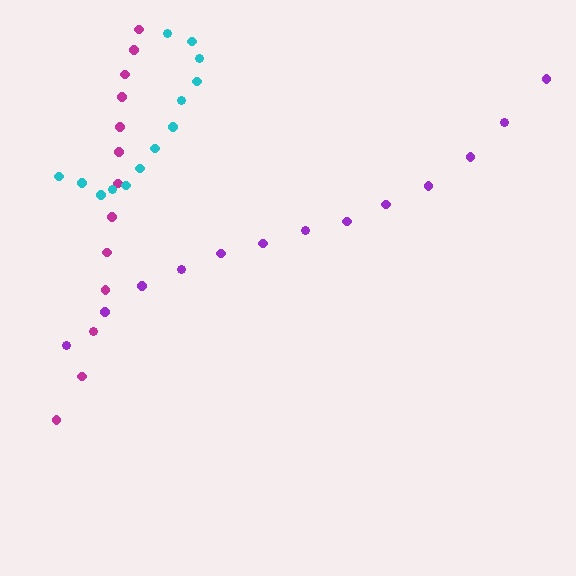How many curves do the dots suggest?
There are 3 distinct paths.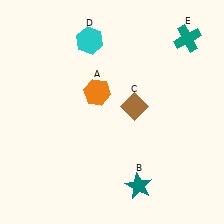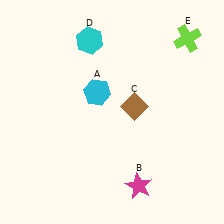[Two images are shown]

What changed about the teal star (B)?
In Image 1, B is teal. In Image 2, it changed to magenta.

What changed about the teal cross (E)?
In Image 1, E is teal. In Image 2, it changed to lime.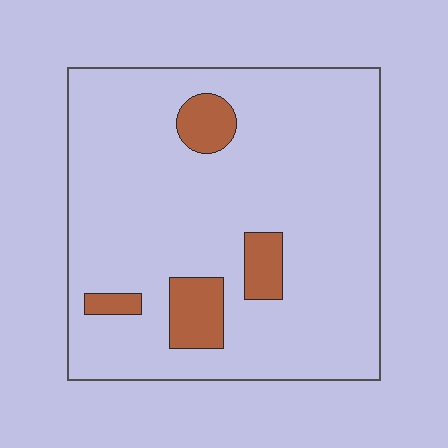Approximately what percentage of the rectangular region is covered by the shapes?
Approximately 10%.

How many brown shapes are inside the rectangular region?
4.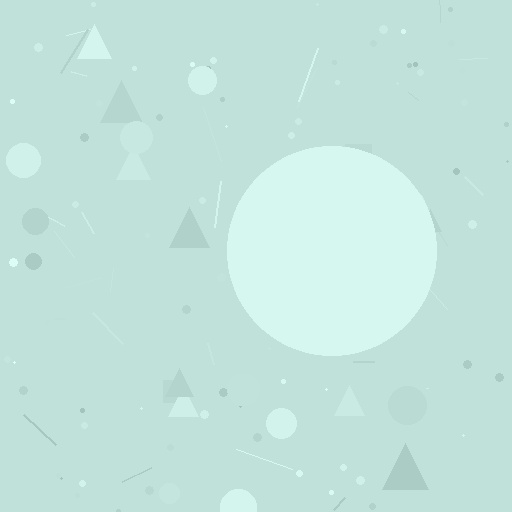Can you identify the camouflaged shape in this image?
The camouflaged shape is a circle.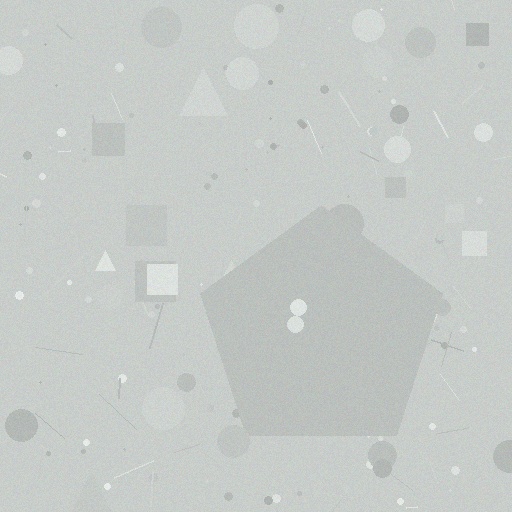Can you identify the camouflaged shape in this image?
The camouflaged shape is a pentagon.